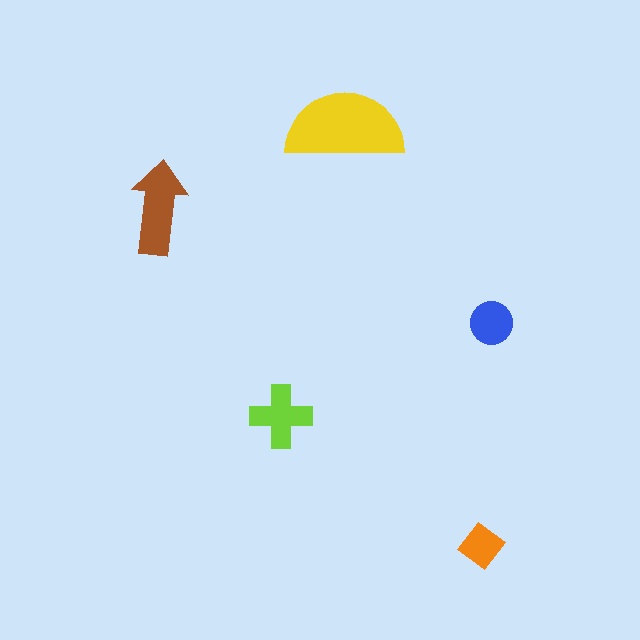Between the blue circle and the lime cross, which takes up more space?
The lime cross.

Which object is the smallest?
The orange diamond.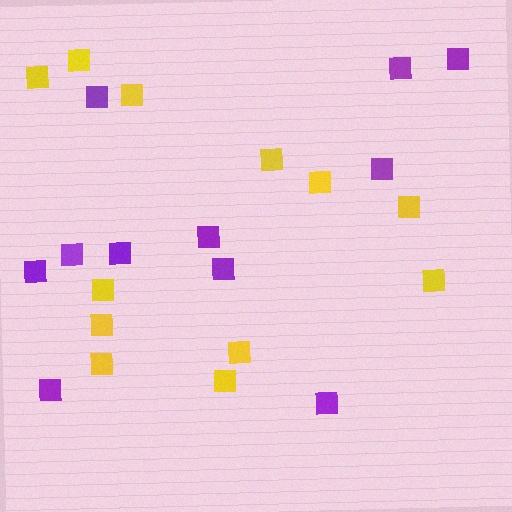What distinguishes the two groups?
There are 2 groups: one group of purple squares (11) and one group of yellow squares (12).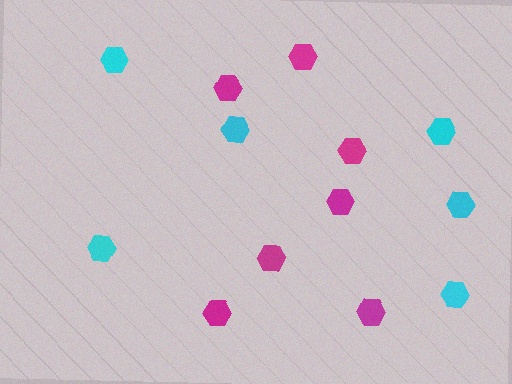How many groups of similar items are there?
There are 2 groups: one group of cyan hexagons (6) and one group of magenta hexagons (7).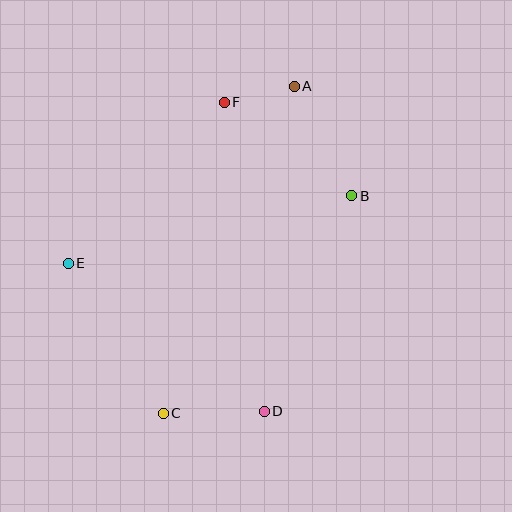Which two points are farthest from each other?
Points A and C are farthest from each other.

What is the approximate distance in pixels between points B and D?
The distance between B and D is approximately 233 pixels.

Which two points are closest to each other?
Points A and F are closest to each other.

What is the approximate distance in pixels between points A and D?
The distance between A and D is approximately 326 pixels.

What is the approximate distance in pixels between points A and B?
The distance between A and B is approximately 124 pixels.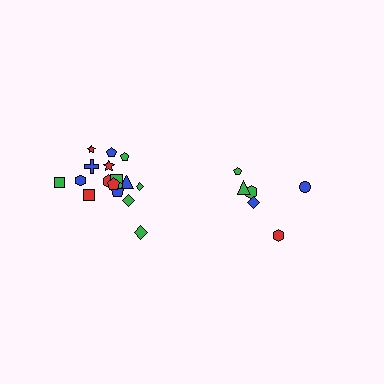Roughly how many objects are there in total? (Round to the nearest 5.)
Roughly 25 objects in total.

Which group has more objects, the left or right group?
The left group.